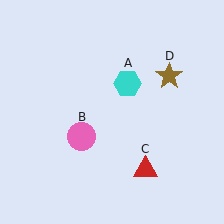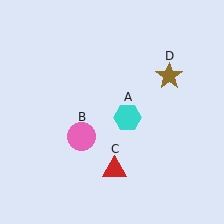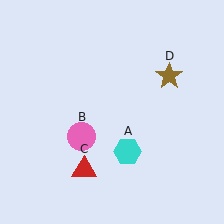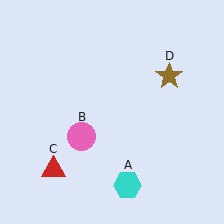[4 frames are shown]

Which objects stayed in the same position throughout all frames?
Pink circle (object B) and brown star (object D) remained stationary.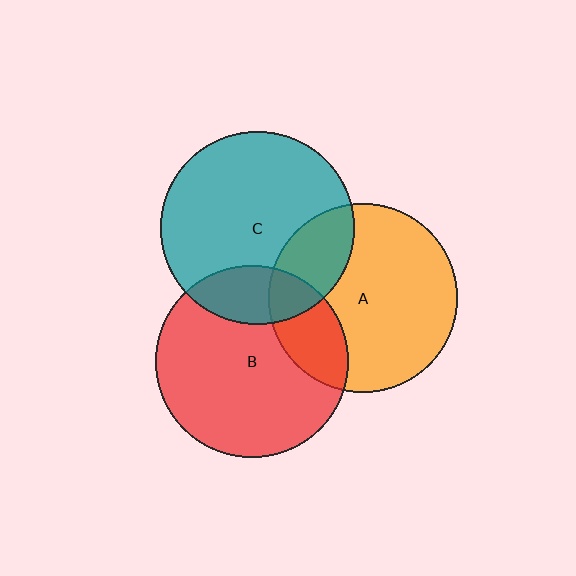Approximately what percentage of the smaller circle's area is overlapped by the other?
Approximately 25%.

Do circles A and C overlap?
Yes.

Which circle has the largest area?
Circle C (teal).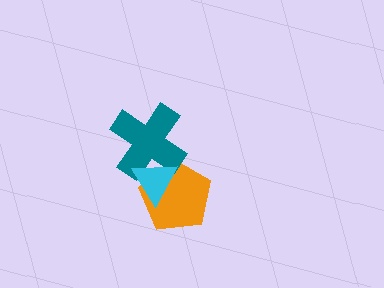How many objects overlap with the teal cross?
2 objects overlap with the teal cross.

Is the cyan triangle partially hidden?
No, no other shape covers it.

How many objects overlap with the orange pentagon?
2 objects overlap with the orange pentagon.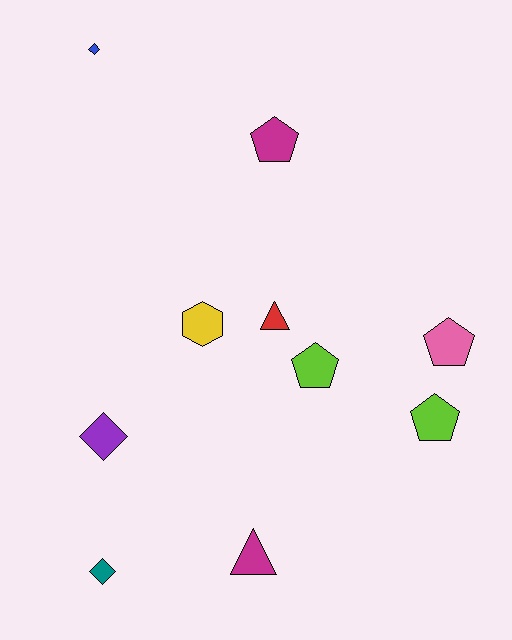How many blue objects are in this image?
There is 1 blue object.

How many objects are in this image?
There are 10 objects.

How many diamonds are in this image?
There are 3 diamonds.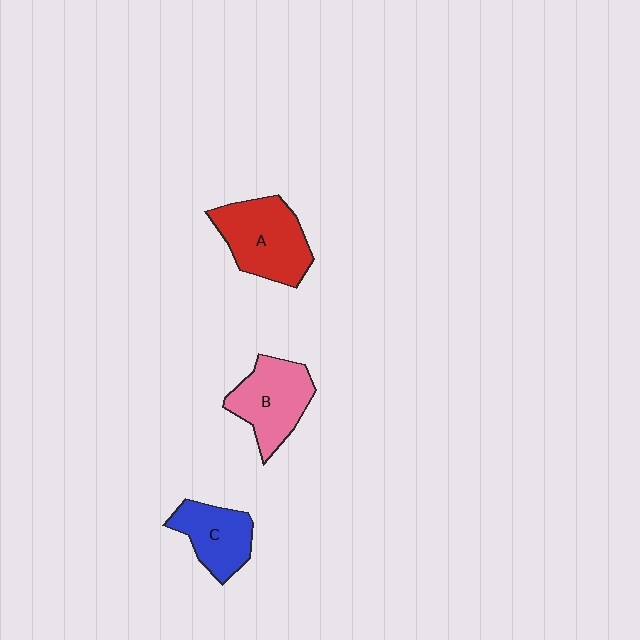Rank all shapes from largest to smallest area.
From largest to smallest: A (red), B (pink), C (blue).